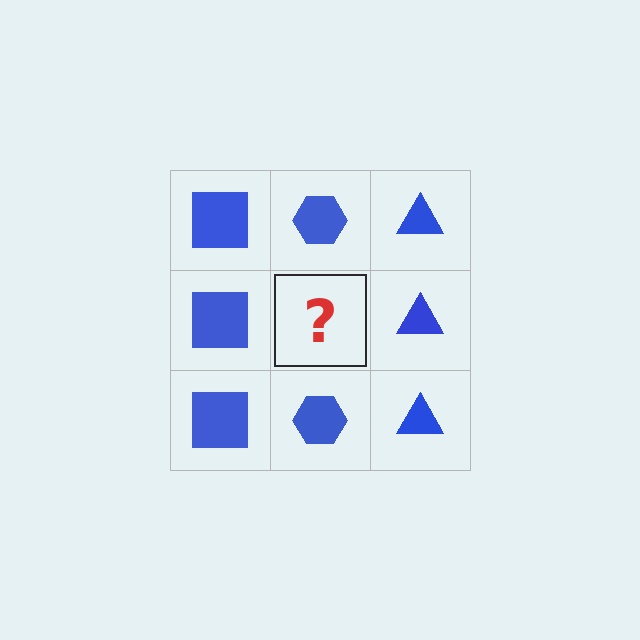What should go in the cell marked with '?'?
The missing cell should contain a blue hexagon.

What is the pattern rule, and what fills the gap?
The rule is that each column has a consistent shape. The gap should be filled with a blue hexagon.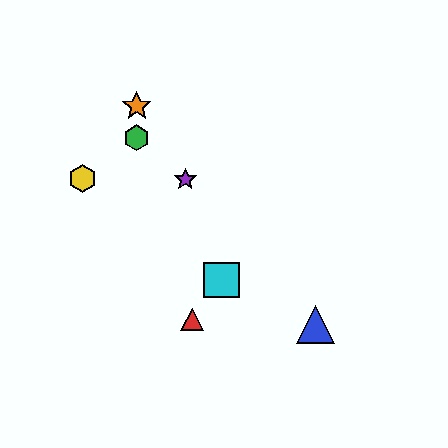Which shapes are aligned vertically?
The green hexagon, the orange star are aligned vertically.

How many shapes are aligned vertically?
2 shapes (the green hexagon, the orange star) are aligned vertically.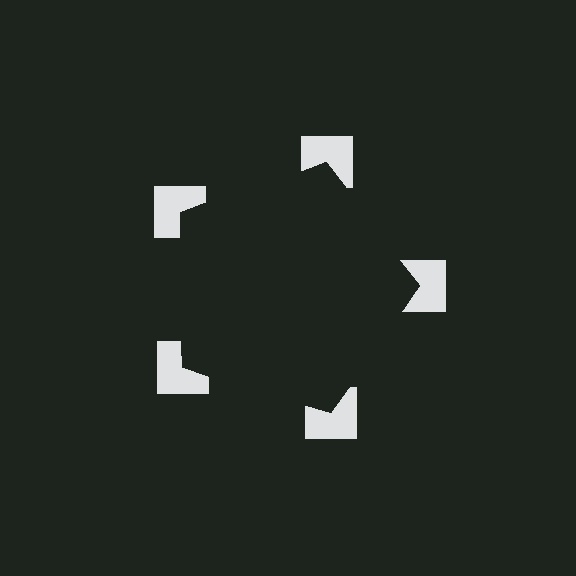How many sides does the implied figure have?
5 sides.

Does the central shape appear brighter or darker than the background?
It typically appears slightly darker than the background, even though no actual brightness change is drawn.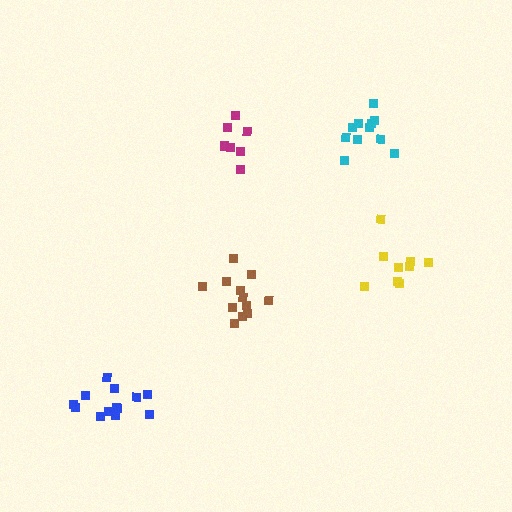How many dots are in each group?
Group 1: 12 dots, Group 2: 13 dots, Group 3: 8 dots, Group 4: 11 dots, Group 5: 9 dots (53 total).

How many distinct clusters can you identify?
There are 5 distinct clusters.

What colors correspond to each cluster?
The clusters are colored: brown, blue, magenta, cyan, yellow.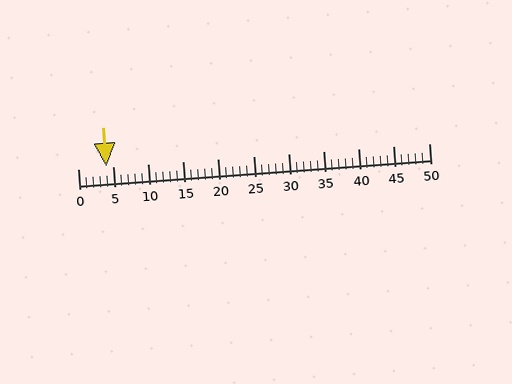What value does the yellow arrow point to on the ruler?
The yellow arrow points to approximately 4.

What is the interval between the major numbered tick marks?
The major tick marks are spaced 5 units apart.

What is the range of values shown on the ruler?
The ruler shows values from 0 to 50.